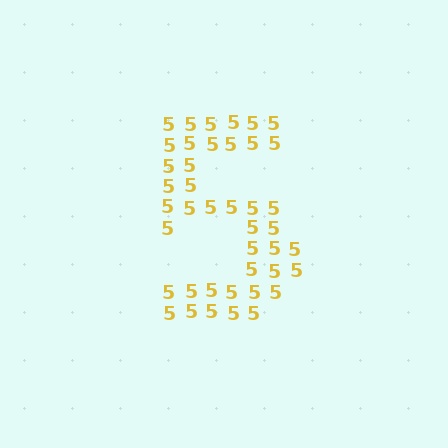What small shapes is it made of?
It is made of small digit 5's.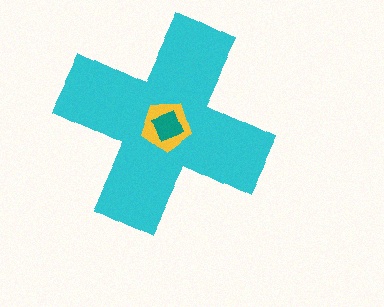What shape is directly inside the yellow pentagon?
The teal diamond.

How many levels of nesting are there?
3.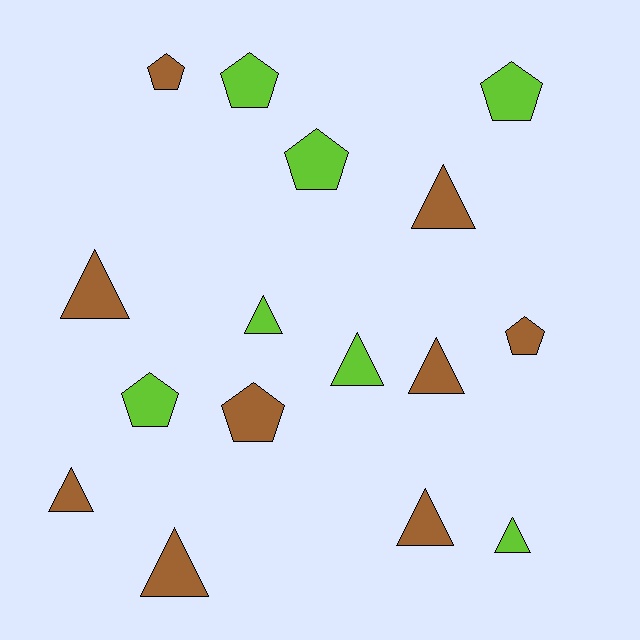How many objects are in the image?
There are 16 objects.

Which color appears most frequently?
Brown, with 9 objects.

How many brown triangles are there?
There are 6 brown triangles.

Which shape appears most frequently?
Triangle, with 9 objects.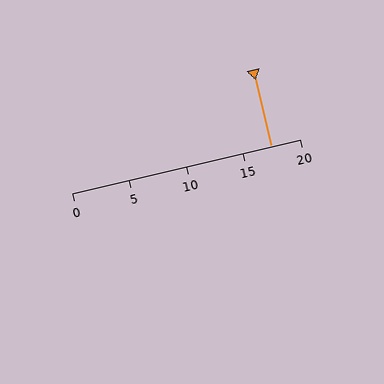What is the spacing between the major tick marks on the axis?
The major ticks are spaced 5 apart.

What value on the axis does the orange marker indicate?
The marker indicates approximately 17.5.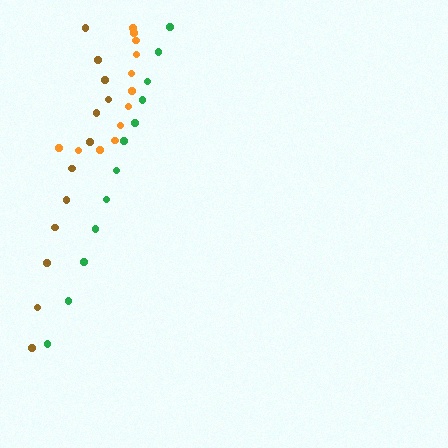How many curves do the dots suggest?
There are 3 distinct paths.